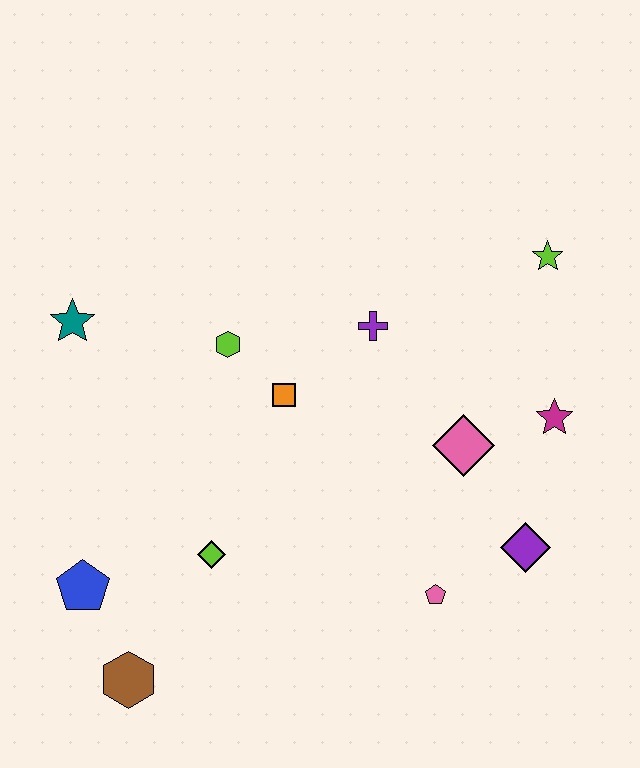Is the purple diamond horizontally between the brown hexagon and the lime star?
Yes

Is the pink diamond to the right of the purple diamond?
No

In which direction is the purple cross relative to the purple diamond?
The purple cross is above the purple diamond.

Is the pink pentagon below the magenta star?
Yes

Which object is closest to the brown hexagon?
The blue pentagon is closest to the brown hexagon.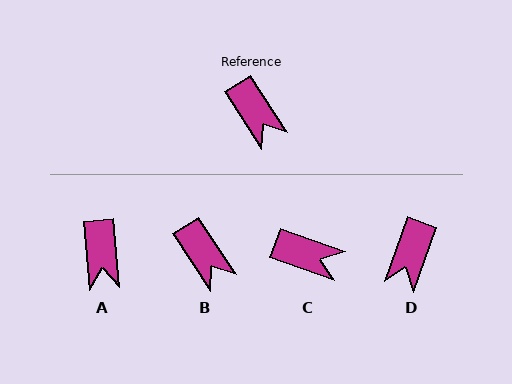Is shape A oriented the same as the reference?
No, it is off by about 28 degrees.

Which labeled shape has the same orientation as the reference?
B.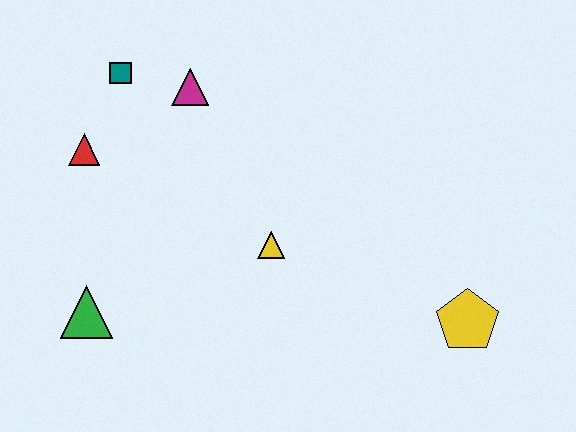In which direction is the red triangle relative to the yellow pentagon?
The red triangle is to the left of the yellow pentagon.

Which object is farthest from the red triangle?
The yellow pentagon is farthest from the red triangle.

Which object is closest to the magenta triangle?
The teal square is closest to the magenta triangle.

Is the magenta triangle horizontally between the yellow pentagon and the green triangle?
Yes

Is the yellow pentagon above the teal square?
No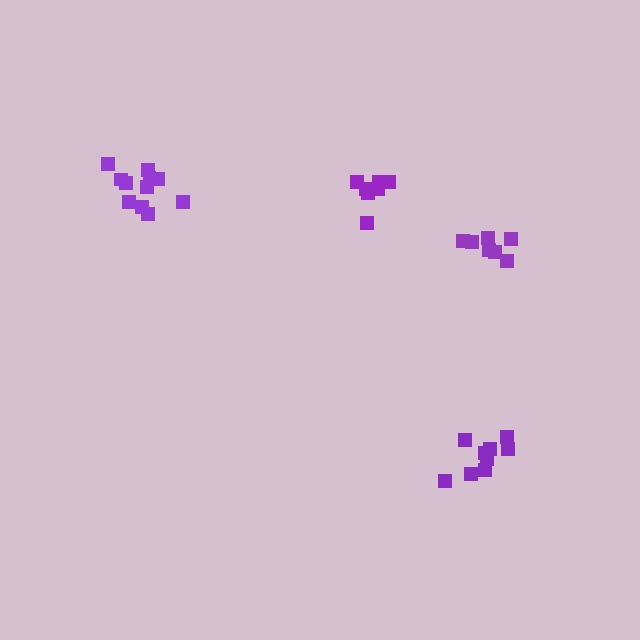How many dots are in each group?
Group 1: 9 dots, Group 2: 11 dots, Group 3: 7 dots, Group 4: 7 dots (34 total).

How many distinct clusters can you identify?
There are 4 distinct clusters.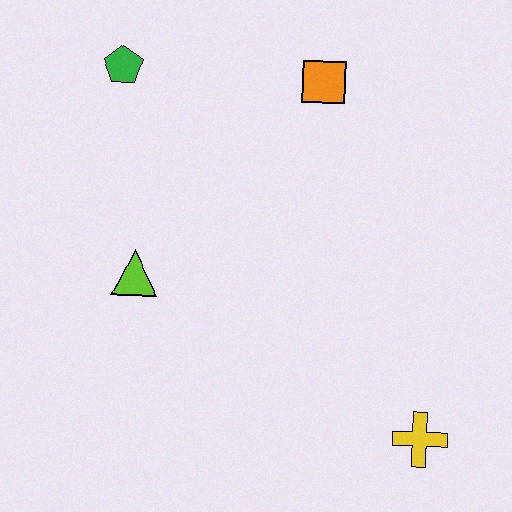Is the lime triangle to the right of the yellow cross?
No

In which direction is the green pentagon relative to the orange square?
The green pentagon is to the left of the orange square.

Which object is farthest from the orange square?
The yellow cross is farthest from the orange square.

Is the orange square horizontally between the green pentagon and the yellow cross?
Yes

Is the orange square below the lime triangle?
No